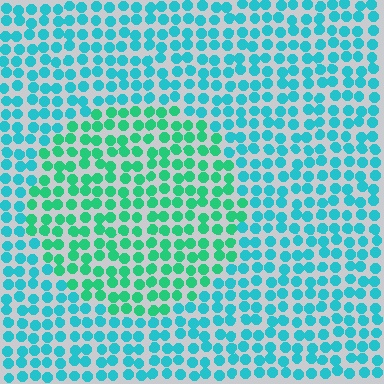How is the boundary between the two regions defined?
The boundary is defined purely by a slight shift in hue (about 33 degrees). Spacing, size, and orientation are identical on both sides.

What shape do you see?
I see a circle.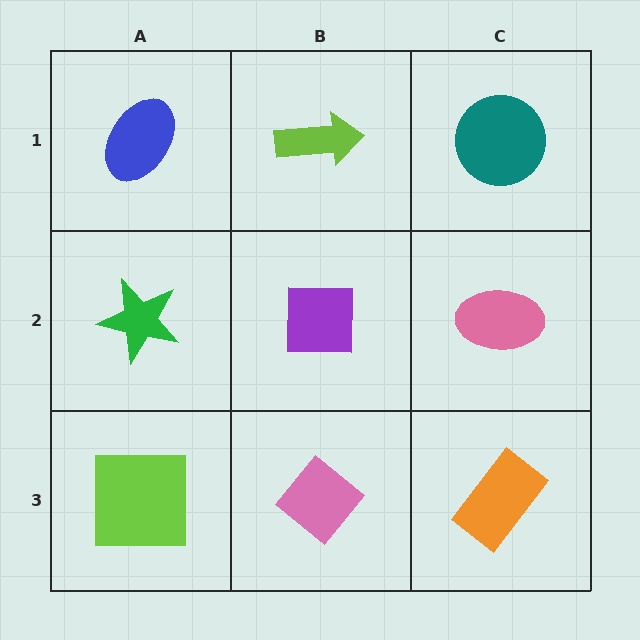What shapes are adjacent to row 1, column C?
A pink ellipse (row 2, column C), a lime arrow (row 1, column B).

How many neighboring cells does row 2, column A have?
3.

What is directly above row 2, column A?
A blue ellipse.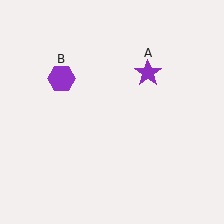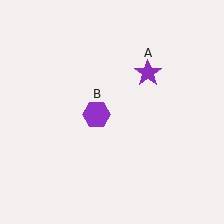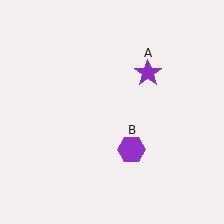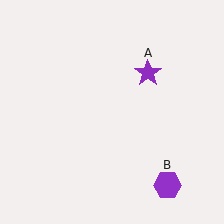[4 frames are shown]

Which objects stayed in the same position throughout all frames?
Purple star (object A) remained stationary.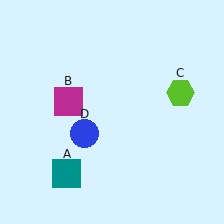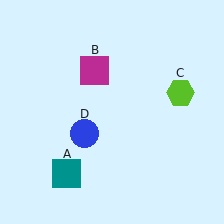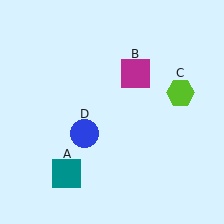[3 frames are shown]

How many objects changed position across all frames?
1 object changed position: magenta square (object B).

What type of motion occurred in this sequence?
The magenta square (object B) rotated clockwise around the center of the scene.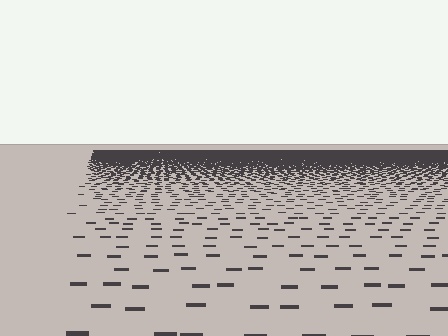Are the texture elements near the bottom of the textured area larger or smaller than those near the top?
Larger. Near the bottom, elements are closer to the viewer and appear at a bigger on-screen size.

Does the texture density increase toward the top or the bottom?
Density increases toward the top.